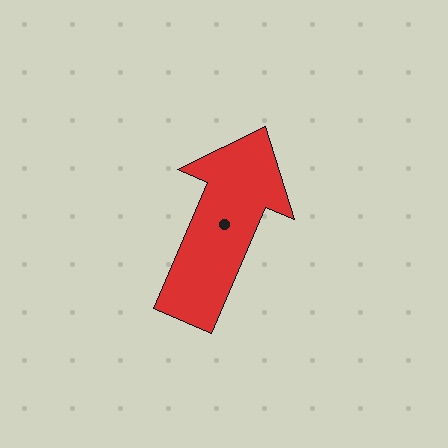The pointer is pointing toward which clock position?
Roughly 1 o'clock.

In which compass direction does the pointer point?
Northeast.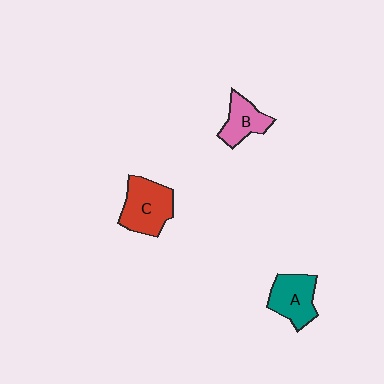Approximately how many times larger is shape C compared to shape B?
Approximately 1.5 times.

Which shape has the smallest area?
Shape B (pink).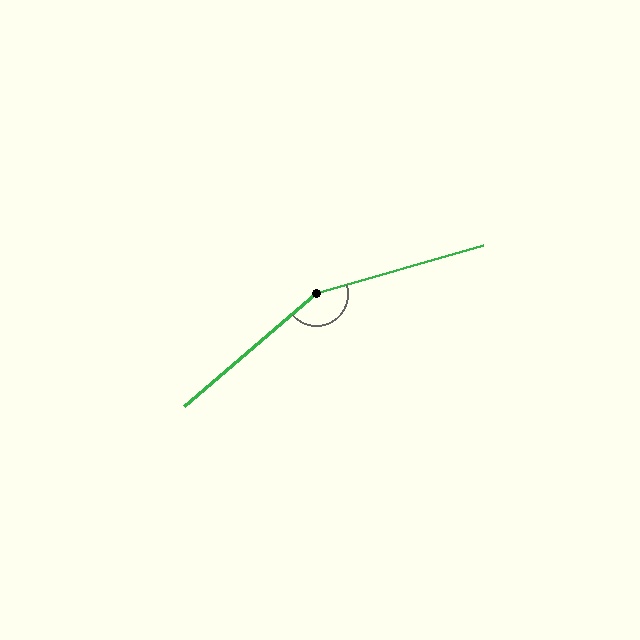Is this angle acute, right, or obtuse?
It is obtuse.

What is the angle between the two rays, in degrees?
Approximately 156 degrees.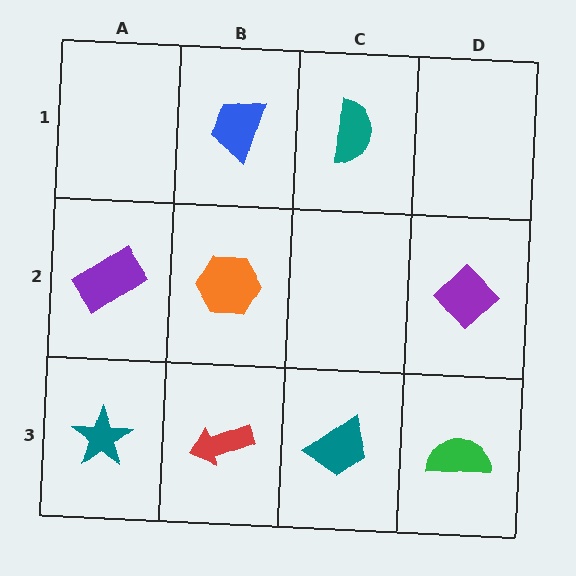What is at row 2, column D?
A purple diamond.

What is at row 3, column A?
A teal star.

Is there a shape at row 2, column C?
No, that cell is empty.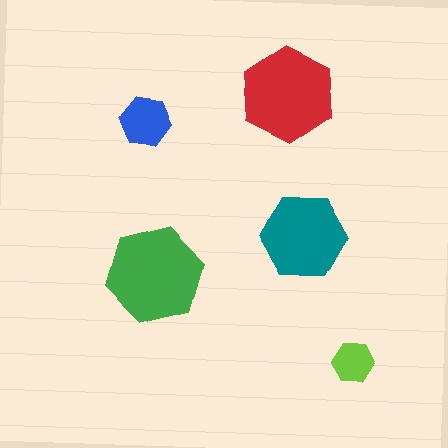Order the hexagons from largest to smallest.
the green one, the red one, the teal one, the blue one, the lime one.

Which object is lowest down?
The lime hexagon is bottommost.